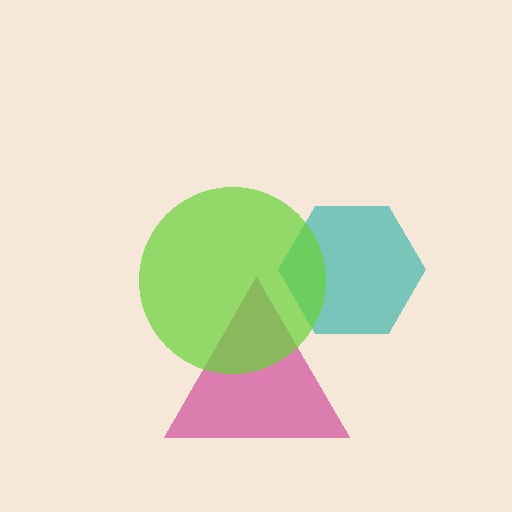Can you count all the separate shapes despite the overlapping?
Yes, there are 3 separate shapes.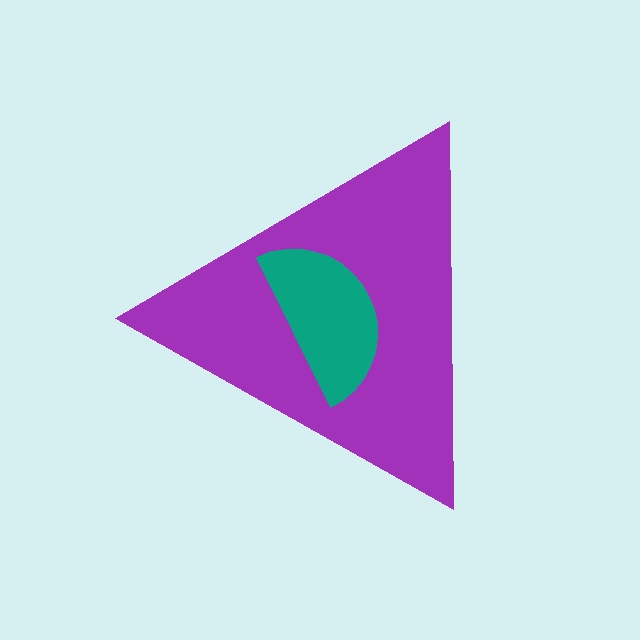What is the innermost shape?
The teal semicircle.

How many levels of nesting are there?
2.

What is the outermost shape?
The purple triangle.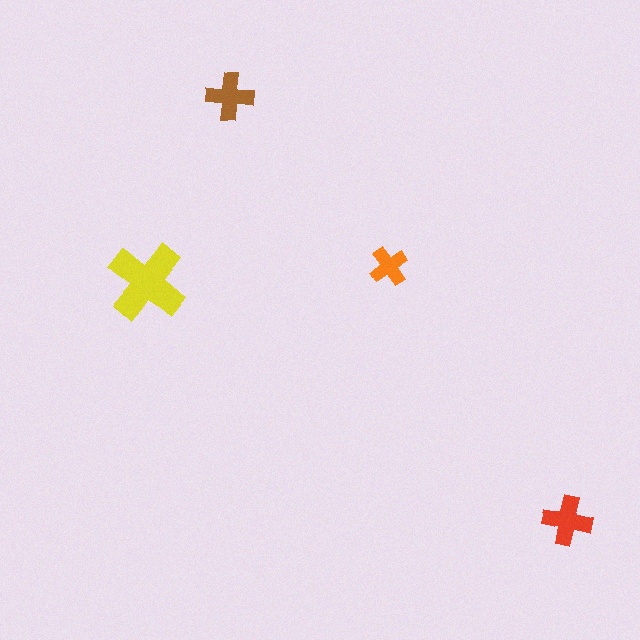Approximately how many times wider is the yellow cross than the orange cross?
About 2 times wider.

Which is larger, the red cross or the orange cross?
The red one.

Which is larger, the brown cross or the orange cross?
The brown one.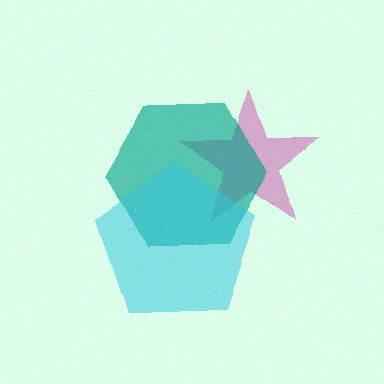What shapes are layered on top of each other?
The layered shapes are: a magenta star, a teal hexagon, a cyan pentagon.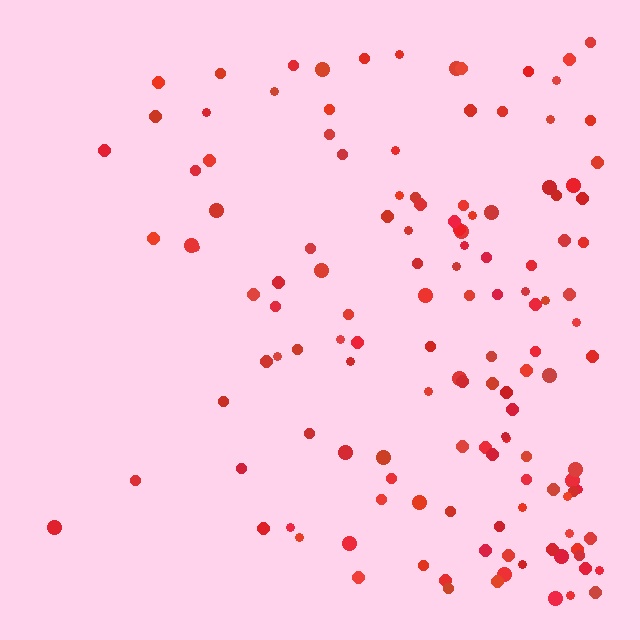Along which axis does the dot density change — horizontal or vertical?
Horizontal.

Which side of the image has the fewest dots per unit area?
The left.